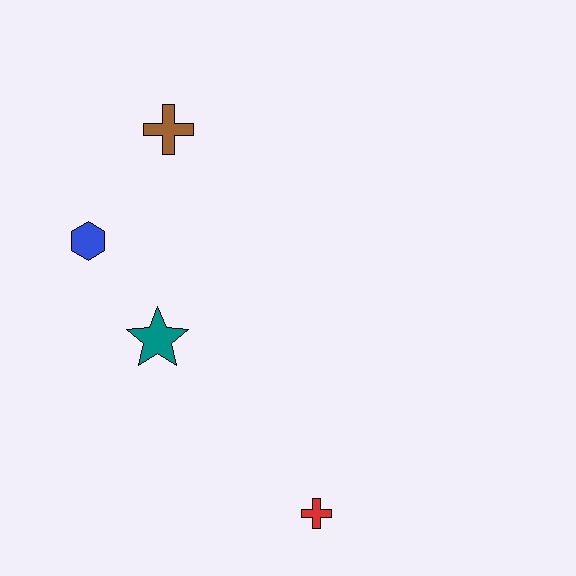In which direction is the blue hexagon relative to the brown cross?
The blue hexagon is below the brown cross.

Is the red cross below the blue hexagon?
Yes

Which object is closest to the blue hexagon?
The teal star is closest to the blue hexagon.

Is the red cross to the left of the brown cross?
No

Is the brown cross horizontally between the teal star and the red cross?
Yes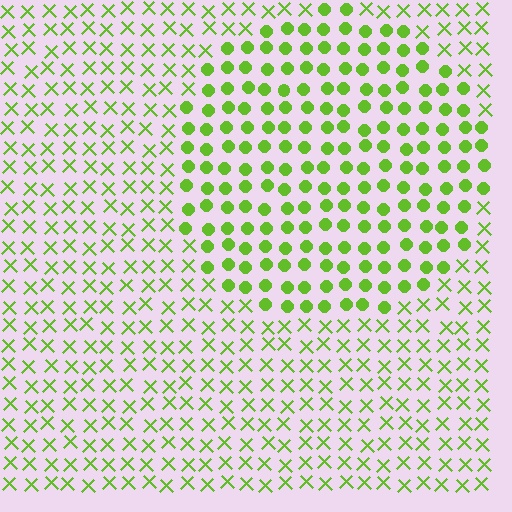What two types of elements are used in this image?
The image uses circles inside the circle region and X marks outside it.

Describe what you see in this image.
The image is filled with small lime elements arranged in a uniform grid. A circle-shaped region contains circles, while the surrounding area contains X marks. The boundary is defined purely by the change in element shape.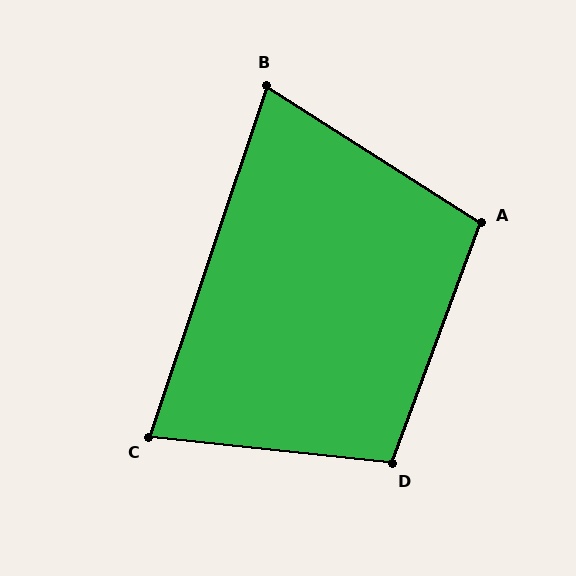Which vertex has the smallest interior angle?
B, at approximately 76 degrees.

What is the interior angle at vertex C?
Approximately 78 degrees (acute).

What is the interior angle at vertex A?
Approximately 102 degrees (obtuse).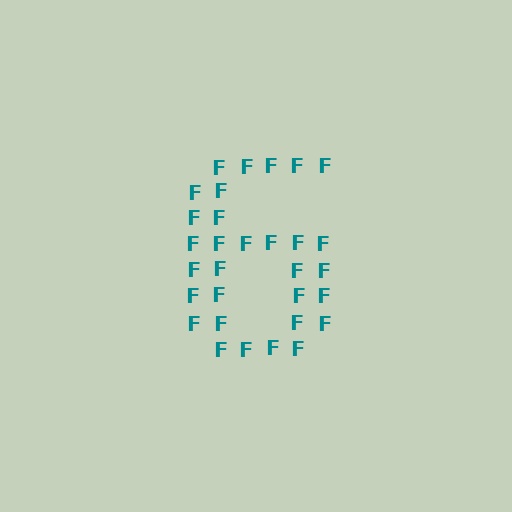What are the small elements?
The small elements are letter F's.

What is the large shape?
The large shape is the digit 6.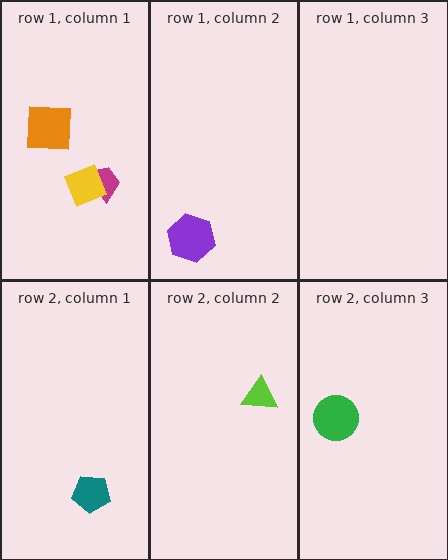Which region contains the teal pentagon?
The row 2, column 1 region.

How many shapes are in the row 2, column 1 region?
1.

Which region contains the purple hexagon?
The row 1, column 2 region.